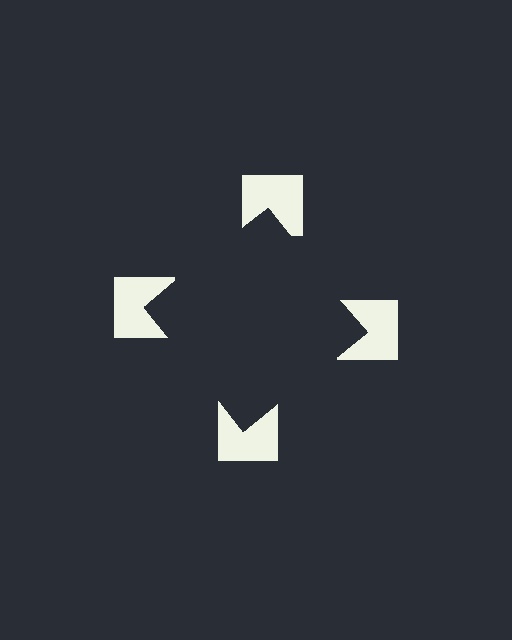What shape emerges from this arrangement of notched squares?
An illusory square — its edges are inferred from the aligned wedge cuts in the notched squares, not physically drawn.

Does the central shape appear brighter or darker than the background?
It typically appears slightly darker than the background, even though no actual brightness change is drawn.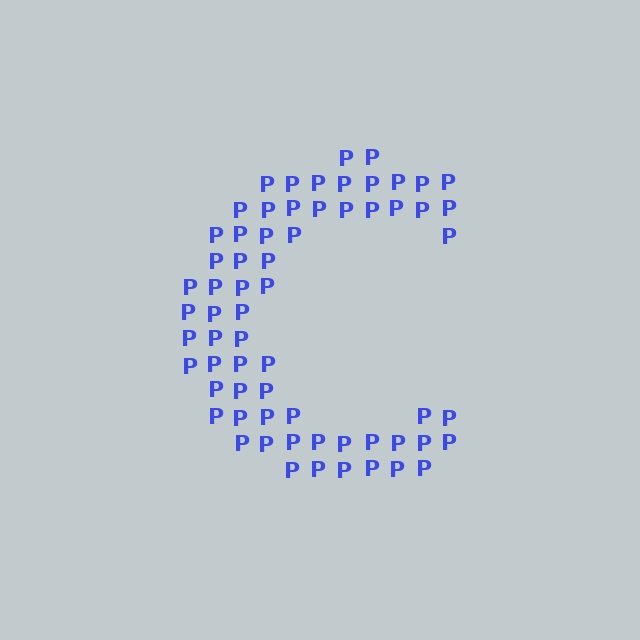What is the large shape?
The large shape is the letter C.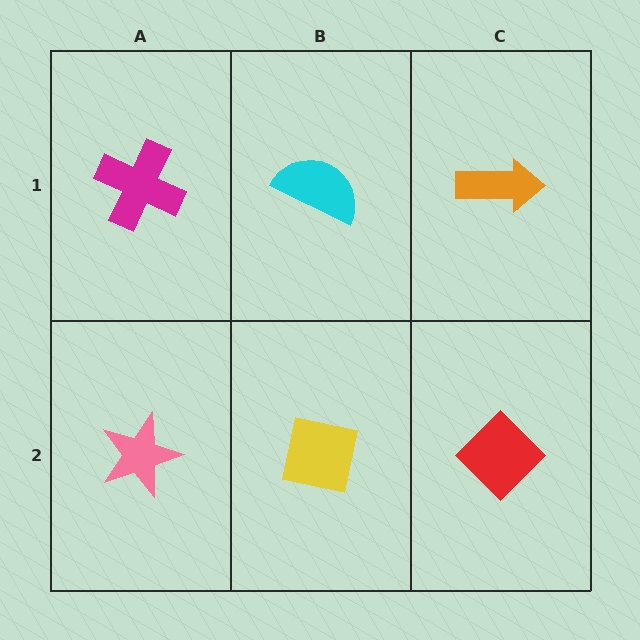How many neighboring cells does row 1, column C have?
2.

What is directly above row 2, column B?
A cyan semicircle.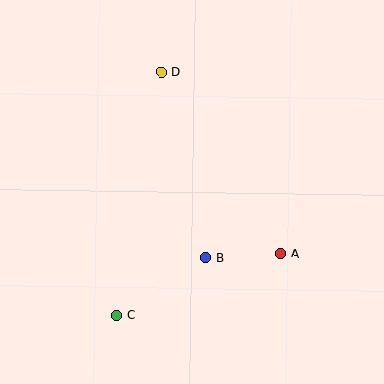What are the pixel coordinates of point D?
Point D is at (161, 72).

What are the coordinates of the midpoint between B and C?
The midpoint between B and C is at (161, 286).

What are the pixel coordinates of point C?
Point C is at (117, 315).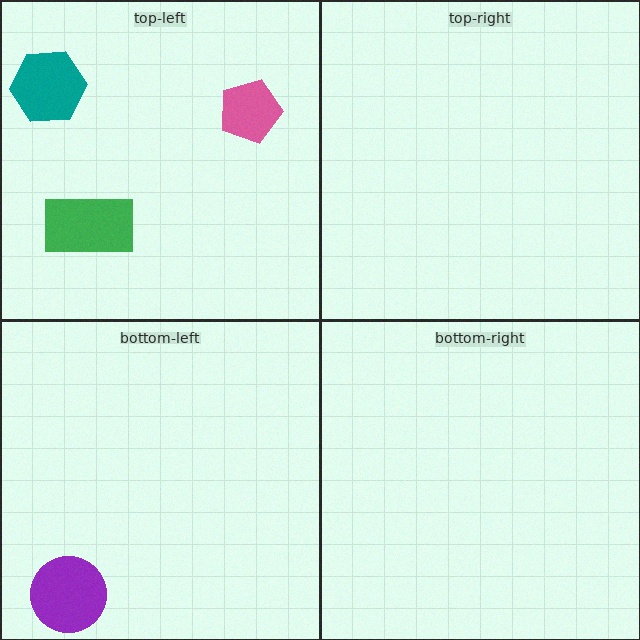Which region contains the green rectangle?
The top-left region.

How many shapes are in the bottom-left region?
1.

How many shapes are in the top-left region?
3.